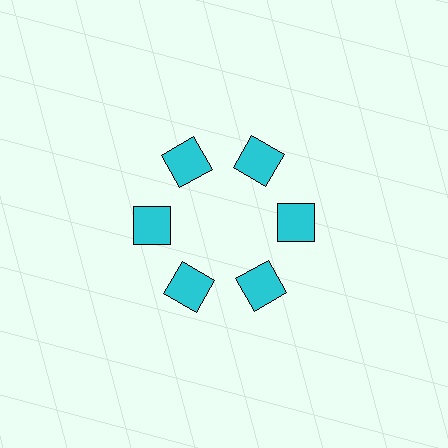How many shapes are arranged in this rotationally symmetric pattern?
There are 6 shapes, arranged in 6 groups of 1.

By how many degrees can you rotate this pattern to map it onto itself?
The pattern maps onto itself every 60 degrees of rotation.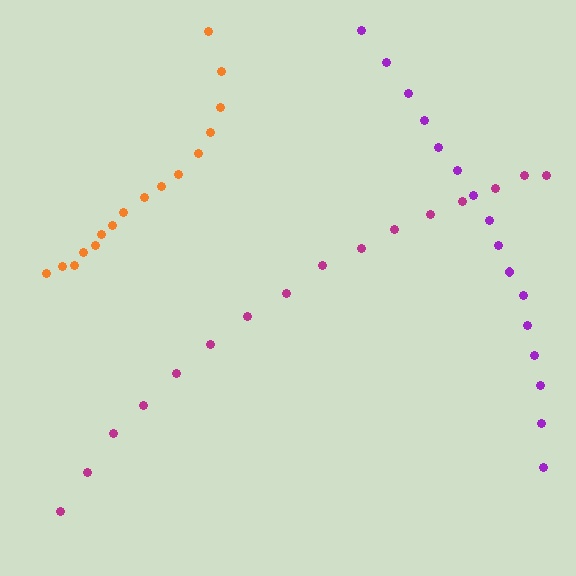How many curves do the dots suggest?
There are 3 distinct paths.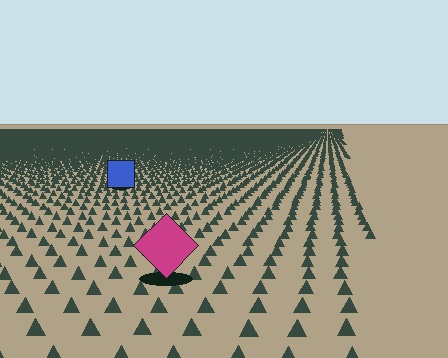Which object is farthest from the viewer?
The blue square is farthest from the viewer. It appears smaller and the ground texture around it is denser.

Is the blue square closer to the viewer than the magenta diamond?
No. The magenta diamond is closer — you can tell from the texture gradient: the ground texture is coarser near it.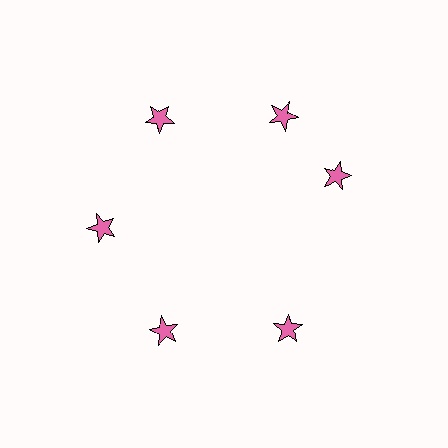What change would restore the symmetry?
The symmetry would be restored by rotating it back into even spacing with its neighbors so that all 6 stars sit at equal angles and equal distance from the center.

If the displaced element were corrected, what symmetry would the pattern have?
It would have 6-fold rotational symmetry — the pattern would map onto itself every 60 degrees.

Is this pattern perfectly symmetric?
No. The 6 pink stars are arranged in a ring, but one element near the 3 o'clock position is rotated out of alignment along the ring, breaking the 6-fold rotational symmetry.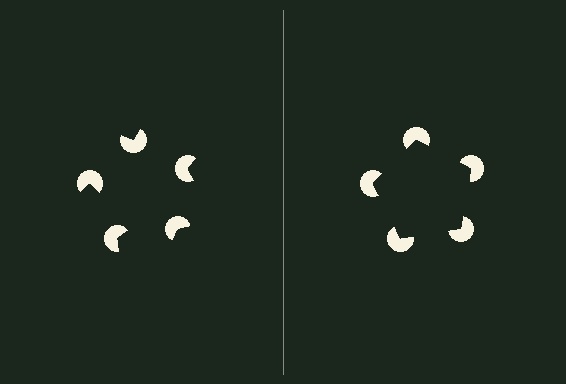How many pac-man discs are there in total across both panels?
10 — 5 on each side.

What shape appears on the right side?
An illusory pentagon.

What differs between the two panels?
The pac-man discs are positioned identically on both sides; only the wedge orientations differ. On the right they align to a pentagon; on the left they are misaligned.